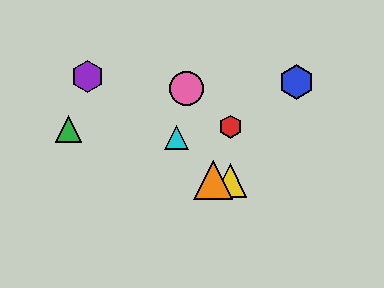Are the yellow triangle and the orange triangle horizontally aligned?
Yes, both are at y≈180.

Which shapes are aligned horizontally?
The yellow triangle, the orange triangle are aligned horizontally.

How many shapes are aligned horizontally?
2 shapes (the yellow triangle, the orange triangle) are aligned horizontally.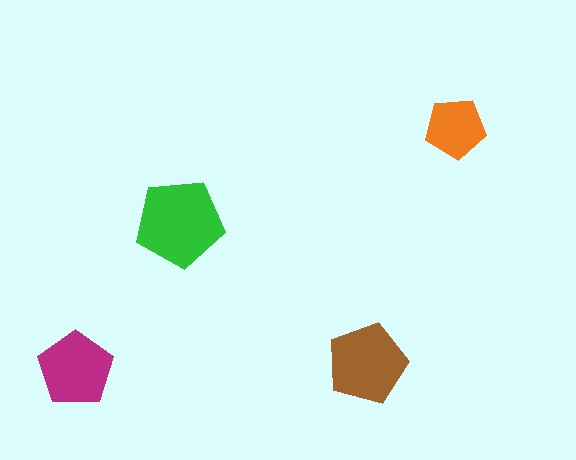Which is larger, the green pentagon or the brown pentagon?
The green one.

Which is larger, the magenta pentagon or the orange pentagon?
The magenta one.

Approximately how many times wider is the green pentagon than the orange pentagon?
About 1.5 times wider.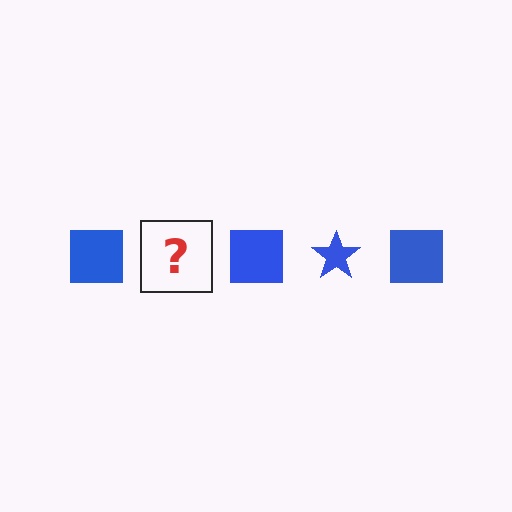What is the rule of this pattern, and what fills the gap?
The rule is that the pattern cycles through square, star shapes in blue. The gap should be filled with a blue star.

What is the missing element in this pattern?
The missing element is a blue star.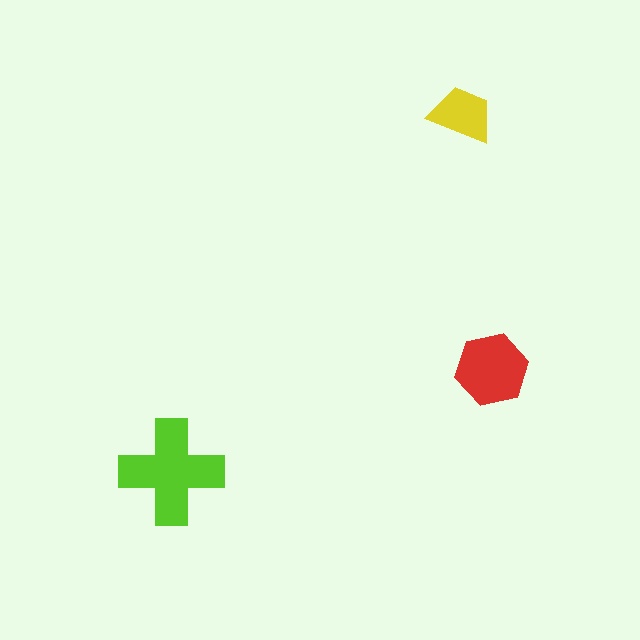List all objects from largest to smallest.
The lime cross, the red hexagon, the yellow trapezoid.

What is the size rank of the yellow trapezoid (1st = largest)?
3rd.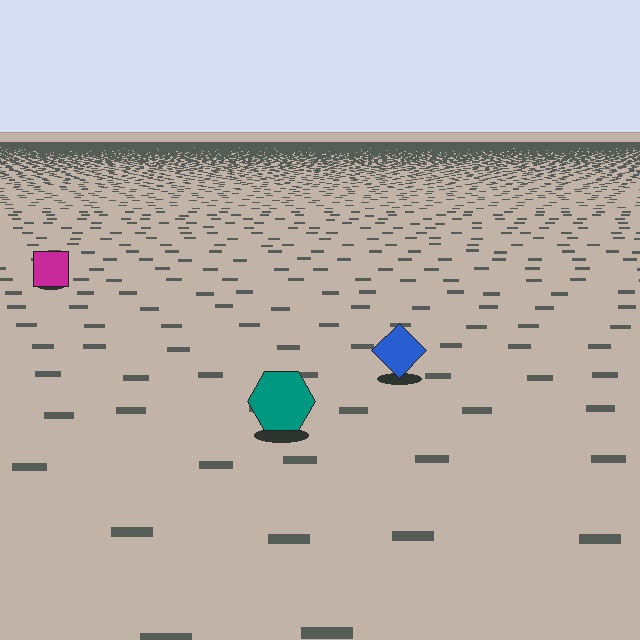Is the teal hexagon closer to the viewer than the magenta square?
Yes. The teal hexagon is closer — you can tell from the texture gradient: the ground texture is coarser near it.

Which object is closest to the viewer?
The teal hexagon is closest. The texture marks near it are larger and more spread out.